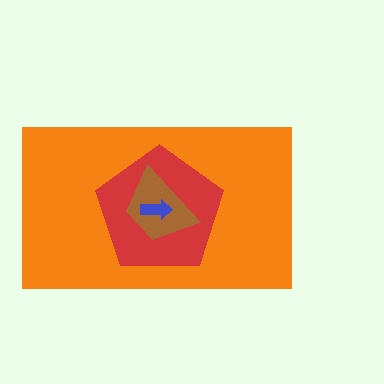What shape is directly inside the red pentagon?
The brown trapezoid.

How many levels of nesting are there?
4.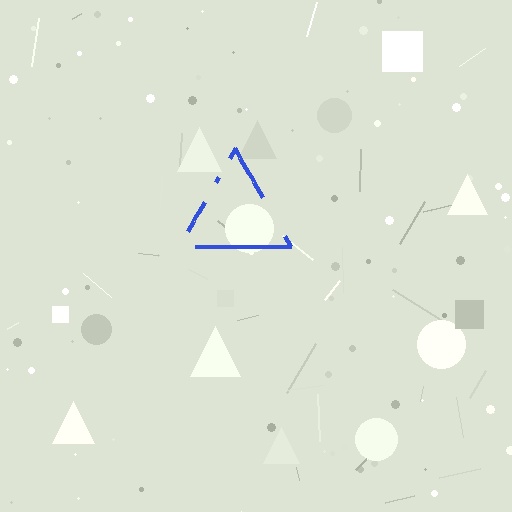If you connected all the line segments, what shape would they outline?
They would outline a triangle.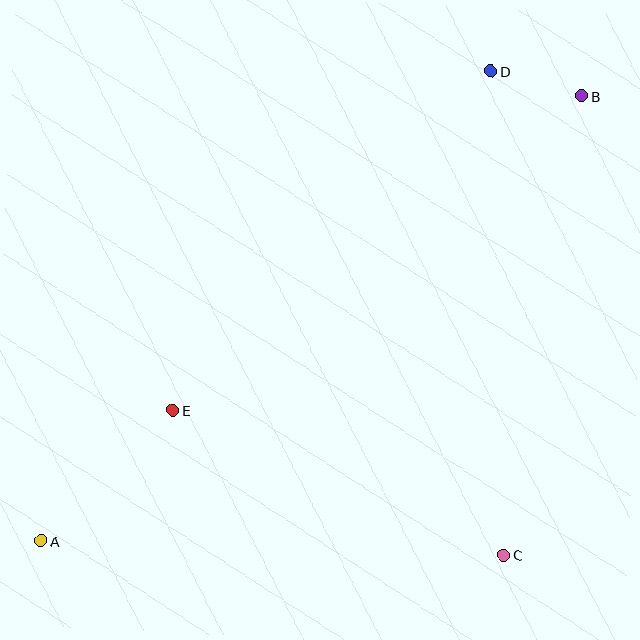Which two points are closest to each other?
Points B and D are closest to each other.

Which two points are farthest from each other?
Points A and B are farthest from each other.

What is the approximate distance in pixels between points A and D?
The distance between A and D is approximately 650 pixels.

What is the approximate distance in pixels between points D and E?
The distance between D and E is approximately 464 pixels.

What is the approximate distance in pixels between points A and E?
The distance between A and E is approximately 186 pixels.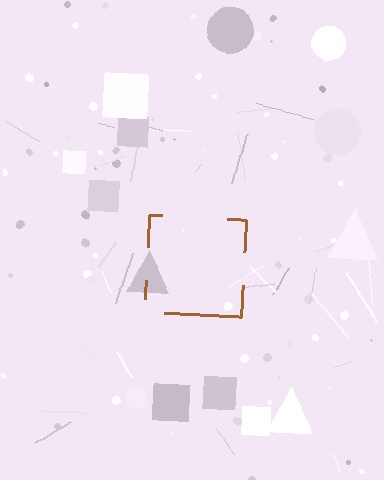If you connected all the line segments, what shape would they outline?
They would outline a square.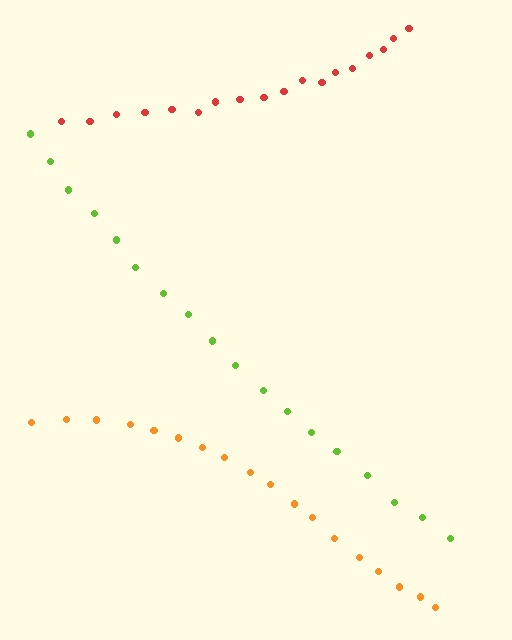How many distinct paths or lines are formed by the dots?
There are 3 distinct paths.